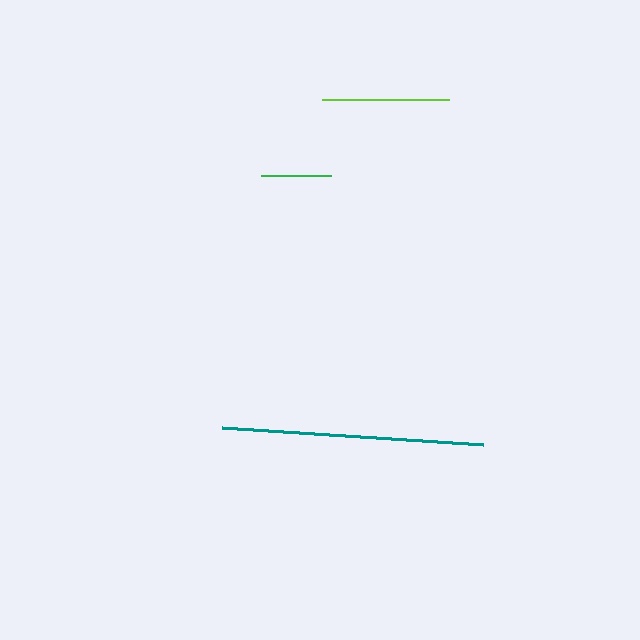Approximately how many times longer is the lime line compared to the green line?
The lime line is approximately 1.8 times the length of the green line.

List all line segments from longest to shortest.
From longest to shortest: teal, lime, green.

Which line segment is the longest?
The teal line is the longest at approximately 262 pixels.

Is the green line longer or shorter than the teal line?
The teal line is longer than the green line.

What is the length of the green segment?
The green segment is approximately 70 pixels long.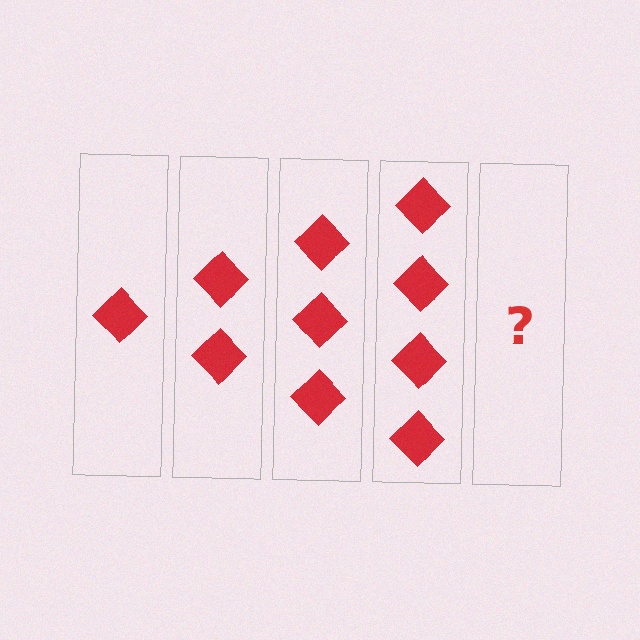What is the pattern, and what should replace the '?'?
The pattern is that each step adds one more diamond. The '?' should be 5 diamonds.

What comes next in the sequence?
The next element should be 5 diamonds.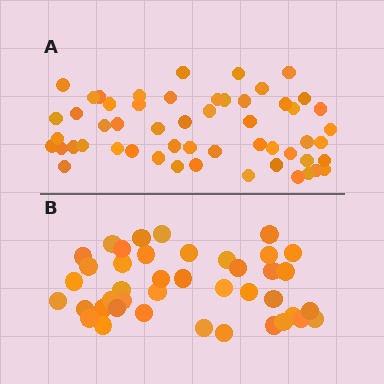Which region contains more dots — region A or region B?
Region A (the top region) has more dots.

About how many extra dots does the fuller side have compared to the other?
Region A has approximately 15 more dots than region B.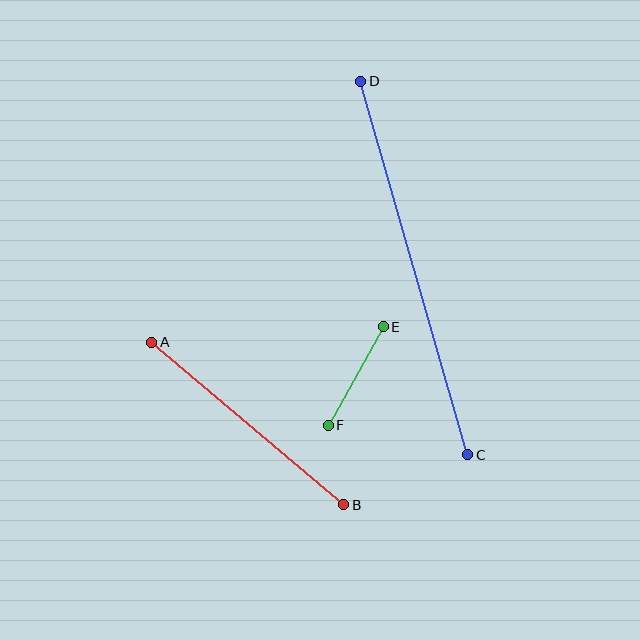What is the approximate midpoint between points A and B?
The midpoint is at approximately (248, 424) pixels.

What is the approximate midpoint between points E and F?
The midpoint is at approximately (356, 376) pixels.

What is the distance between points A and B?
The distance is approximately 252 pixels.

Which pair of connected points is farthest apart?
Points C and D are farthest apart.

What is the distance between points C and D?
The distance is approximately 388 pixels.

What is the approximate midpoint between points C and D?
The midpoint is at approximately (414, 268) pixels.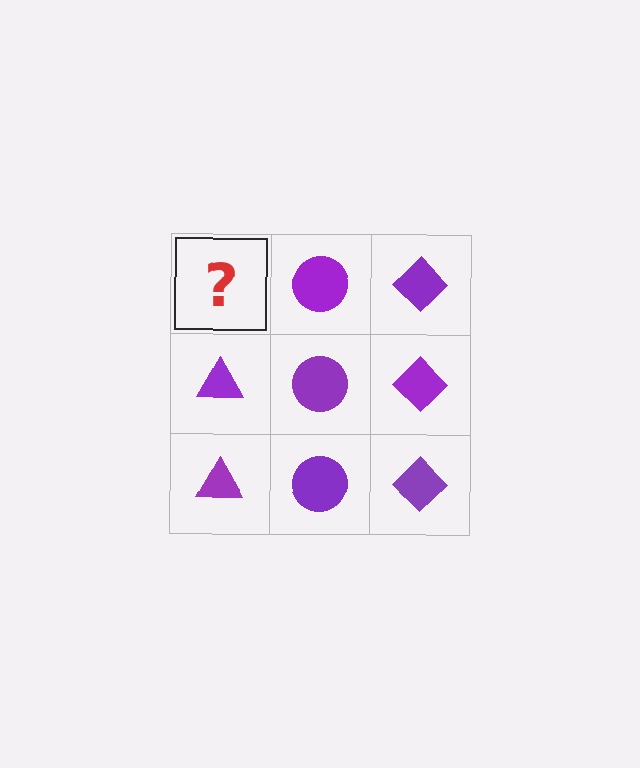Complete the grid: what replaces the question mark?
The question mark should be replaced with a purple triangle.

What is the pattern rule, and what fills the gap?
The rule is that each column has a consistent shape. The gap should be filled with a purple triangle.